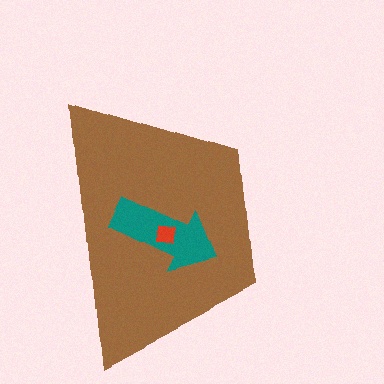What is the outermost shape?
The brown trapezoid.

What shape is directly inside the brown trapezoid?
The teal arrow.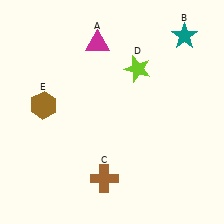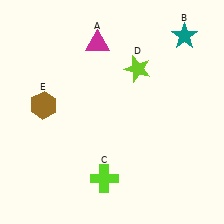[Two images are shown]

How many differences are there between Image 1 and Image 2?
There is 1 difference between the two images.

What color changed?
The cross (C) changed from brown in Image 1 to lime in Image 2.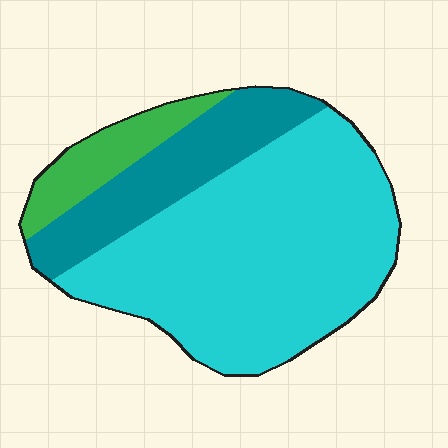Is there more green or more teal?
Teal.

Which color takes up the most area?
Cyan, at roughly 65%.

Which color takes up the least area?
Green, at roughly 10%.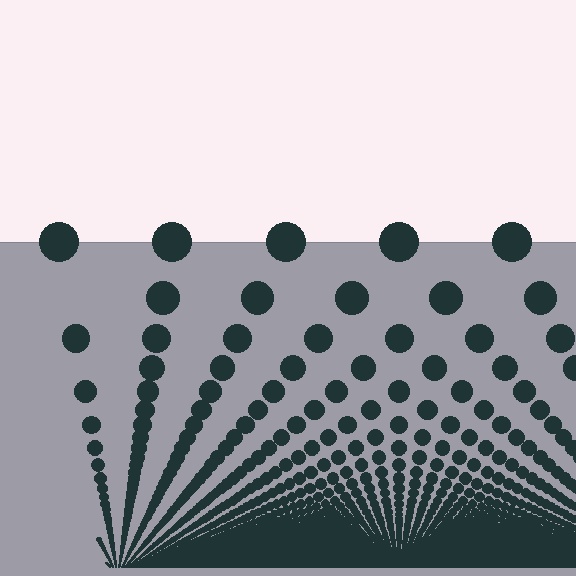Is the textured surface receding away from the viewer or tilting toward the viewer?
The surface appears to tilt toward the viewer. Texture elements get larger and sparser toward the top.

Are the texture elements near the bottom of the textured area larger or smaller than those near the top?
Smaller. The gradient is inverted — elements near the bottom are smaller and denser.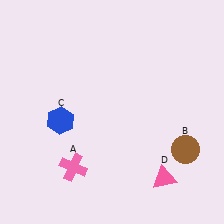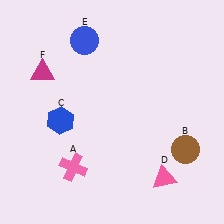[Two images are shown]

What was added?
A blue circle (E), a magenta triangle (F) were added in Image 2.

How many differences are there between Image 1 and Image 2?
There are 2 differences between the two images.